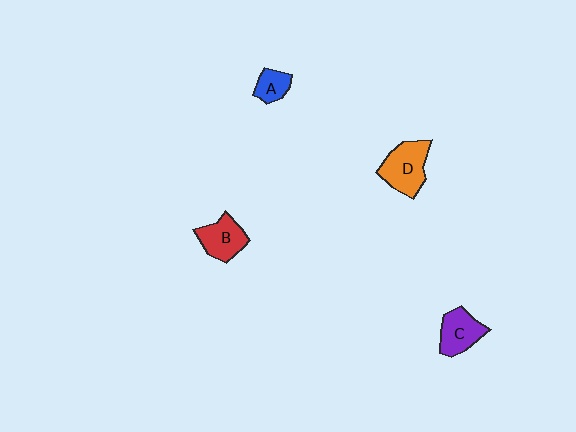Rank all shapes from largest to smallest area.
From largest to smallest: D (orange), C (purple), B (red), A (blue).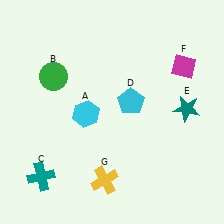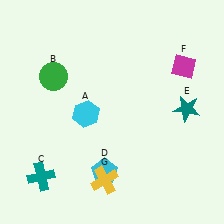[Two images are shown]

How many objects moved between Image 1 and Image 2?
1 object moved between the two images.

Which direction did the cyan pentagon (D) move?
The cyan pentagon (D) moved down.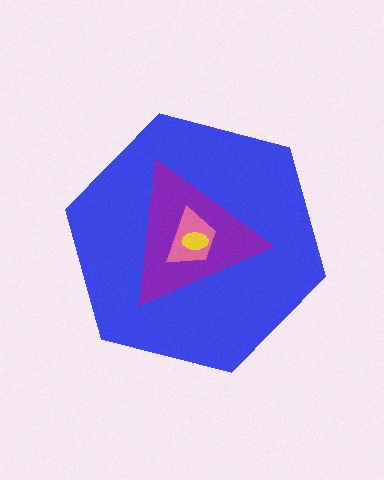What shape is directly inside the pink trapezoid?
The yellow ellipse.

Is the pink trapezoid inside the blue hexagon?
Yes.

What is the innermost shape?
The yellow ellipse.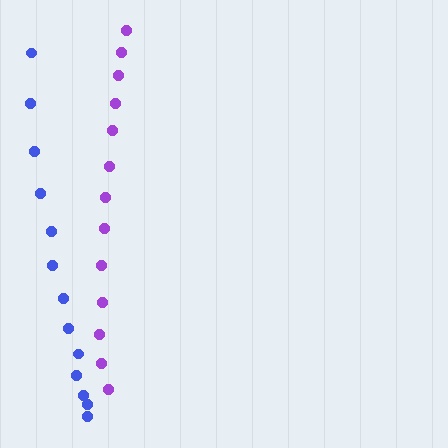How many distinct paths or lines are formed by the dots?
There are 2 distinct paths.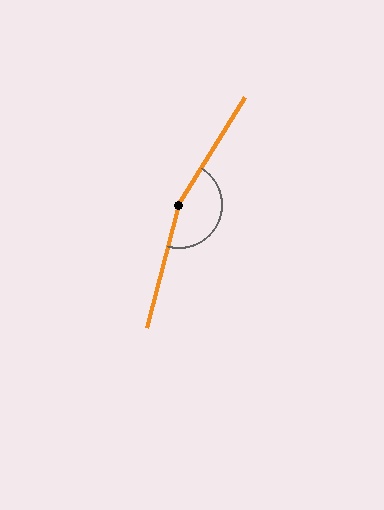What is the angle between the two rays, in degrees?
Approximately 163 degrees.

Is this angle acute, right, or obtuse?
It is obtuse.